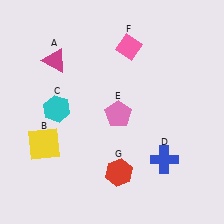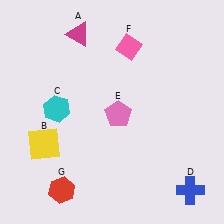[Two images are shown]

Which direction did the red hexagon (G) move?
The red hexagon (G) moved left.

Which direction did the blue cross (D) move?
The blue cross (D) moved down.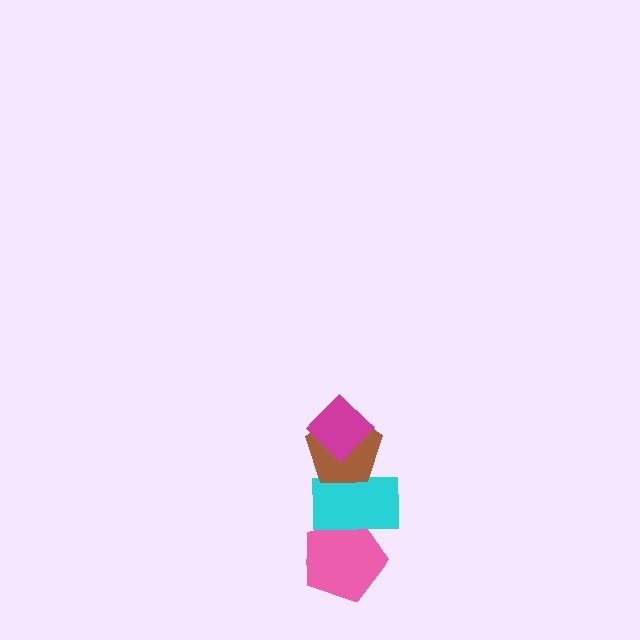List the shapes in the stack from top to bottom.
From top to bottom: the magenta diamond, the brown pentagon, the cyan rectangle, the pink pentagon.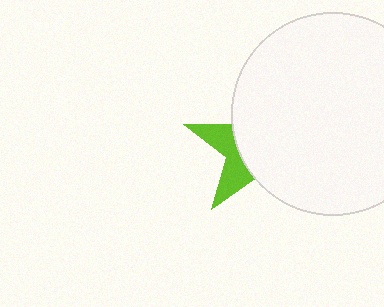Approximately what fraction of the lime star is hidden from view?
Roughly 70% of the lime star is hidden behind the white circle.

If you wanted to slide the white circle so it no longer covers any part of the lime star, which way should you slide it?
Slide it right — that is the most direct way to separate the two shapes.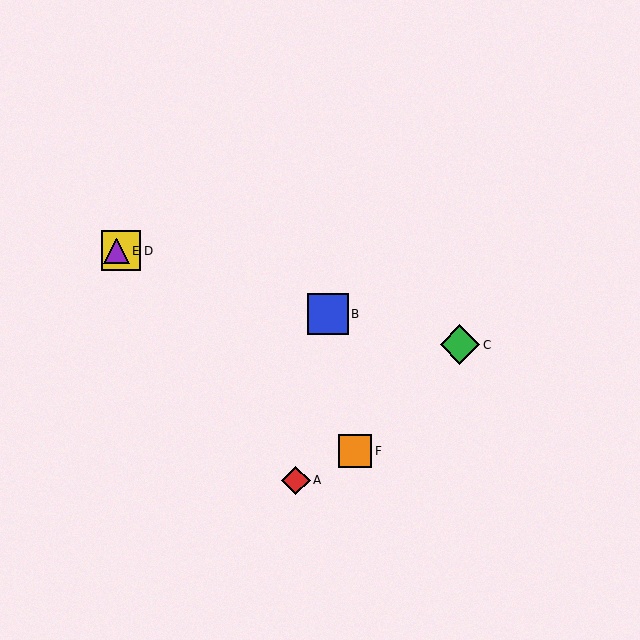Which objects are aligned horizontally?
Objects D, E are aligned horizontally.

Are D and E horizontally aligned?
Yes, both are at y≈251.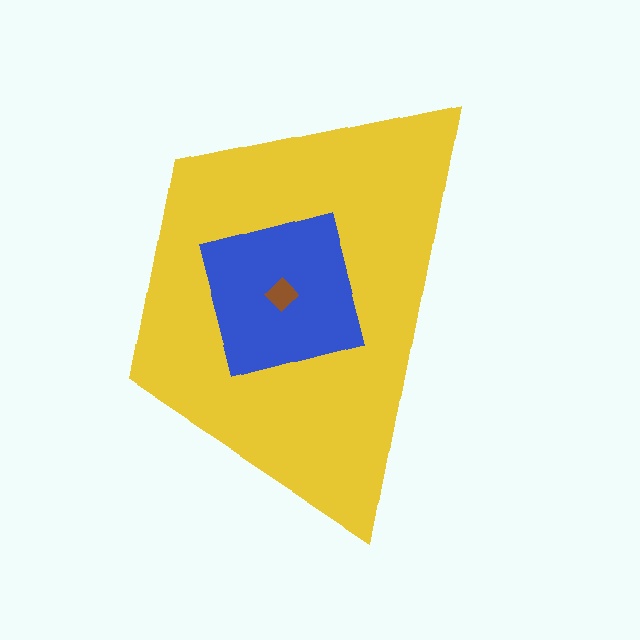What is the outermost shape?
The yellow trapezoid.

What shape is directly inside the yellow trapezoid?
The blue square.